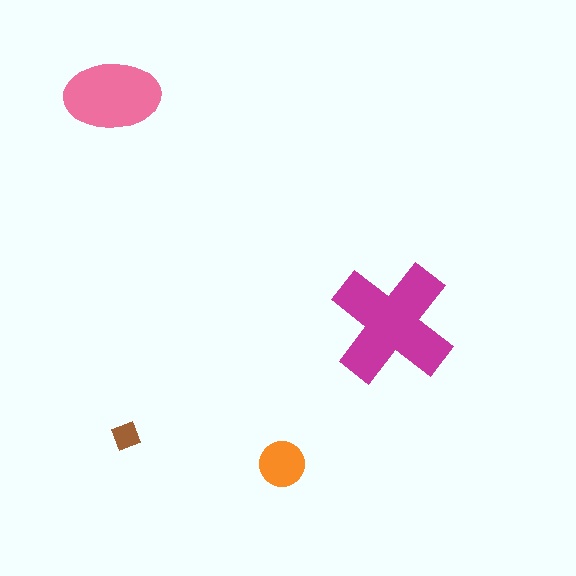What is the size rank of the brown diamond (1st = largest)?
4th.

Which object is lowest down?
The orange circle is bottommost.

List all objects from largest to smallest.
The magenta cross, the pink ellipse, the orange circle, the brown diamond.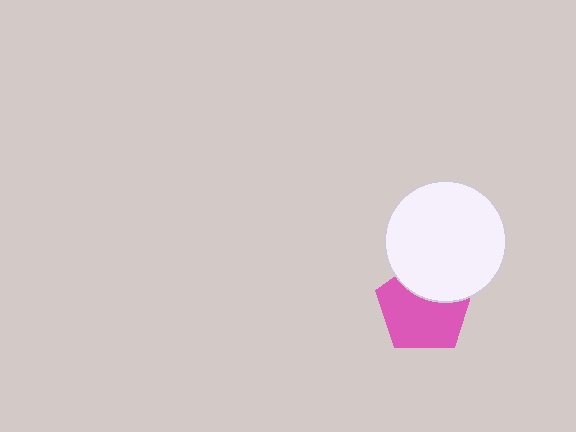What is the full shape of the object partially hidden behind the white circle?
The partially hidden object is a pink pentagon.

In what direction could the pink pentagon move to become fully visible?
The pink pentagon could move down. That would shift it out from behind the white circle entirely.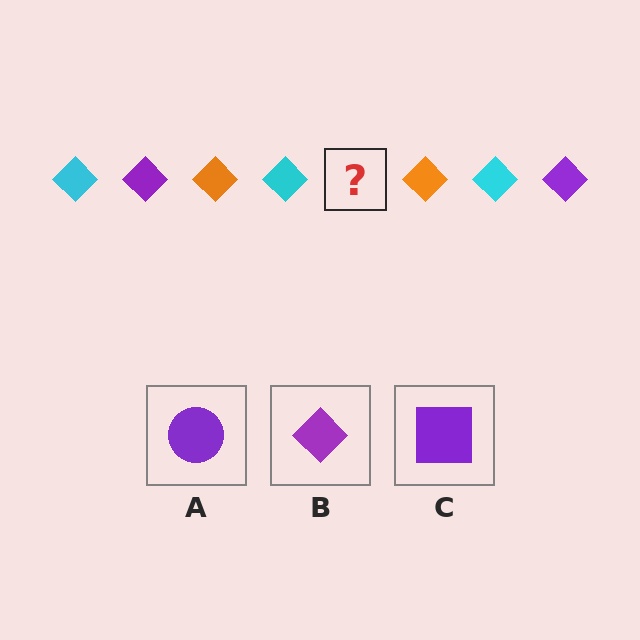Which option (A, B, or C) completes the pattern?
B.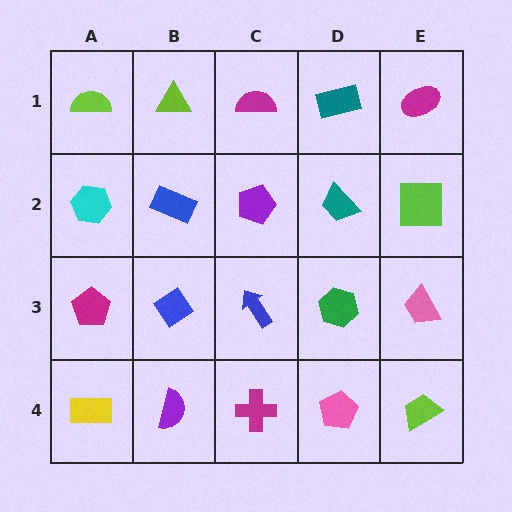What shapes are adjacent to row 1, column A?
A cyan hexagon (row 2, column A), a lime triangle (row 1, column B).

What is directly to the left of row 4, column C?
A purple semicircle.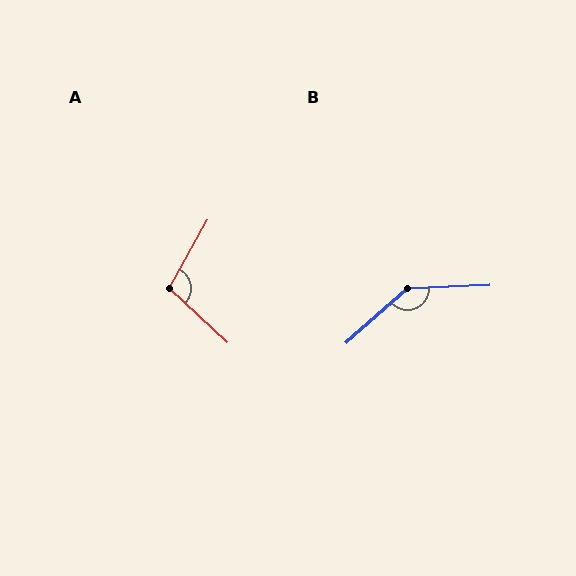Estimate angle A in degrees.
Approximately 104 degrees.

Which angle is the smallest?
A, at approximately 104 degrees.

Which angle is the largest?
B, at approximately 141 degrees.